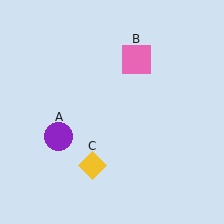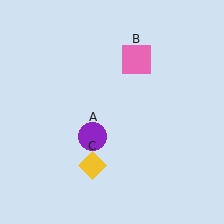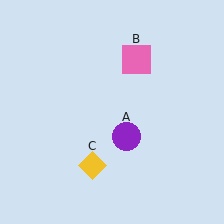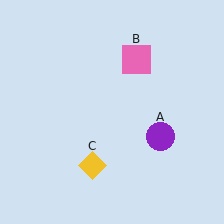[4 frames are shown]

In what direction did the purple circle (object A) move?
The purple circle (object A) moved right.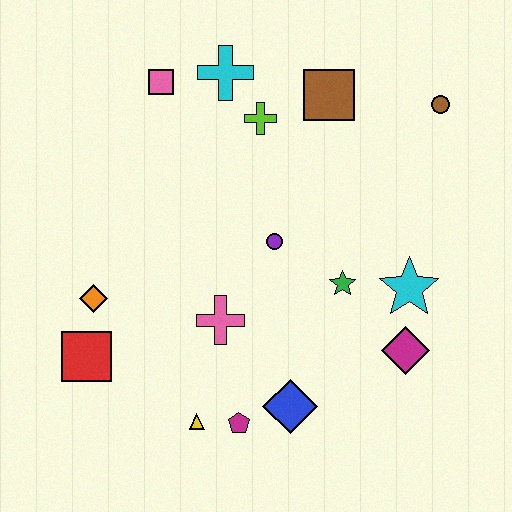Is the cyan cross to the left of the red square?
No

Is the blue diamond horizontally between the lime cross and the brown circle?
Yes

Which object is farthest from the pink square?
The magenta diamond is farthest from the pink square.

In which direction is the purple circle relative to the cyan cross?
The purple circle is below the cyan cross.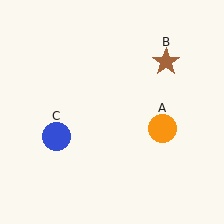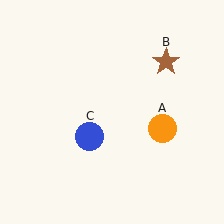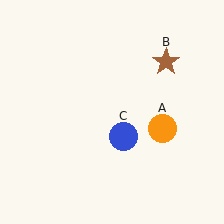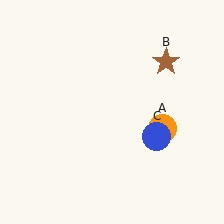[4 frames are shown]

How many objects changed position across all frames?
1 object changed position: blue circle (object C).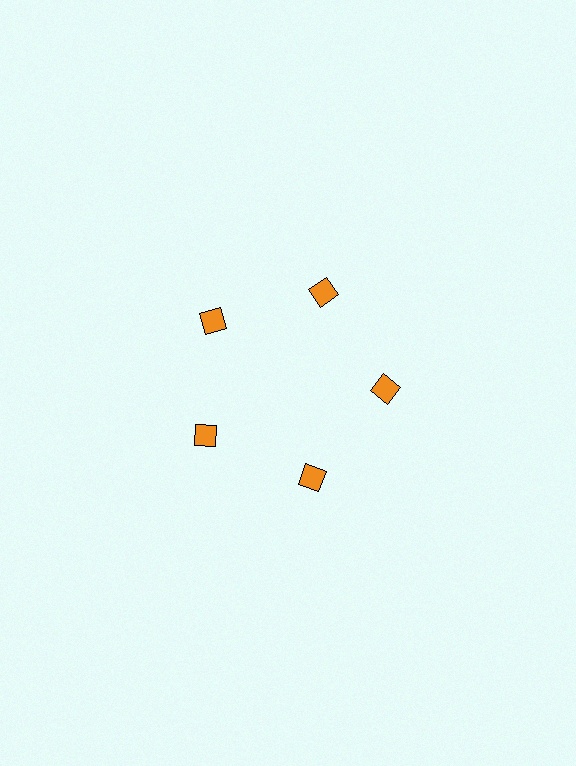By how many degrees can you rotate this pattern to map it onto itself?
The pattern maps onto itself every 72 degrees of rotation.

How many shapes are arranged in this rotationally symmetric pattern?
There are 5 shapes, arranged in 5 groups of 1.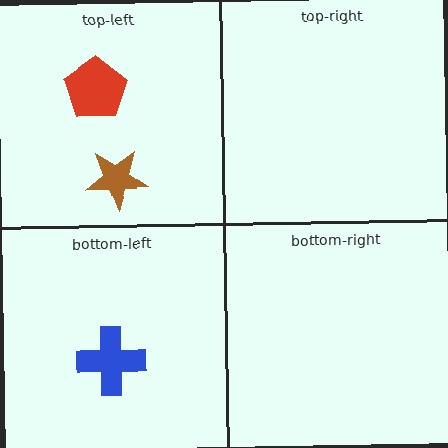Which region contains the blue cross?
The bottom-left region.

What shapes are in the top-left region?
The brown star, the red pentagon.